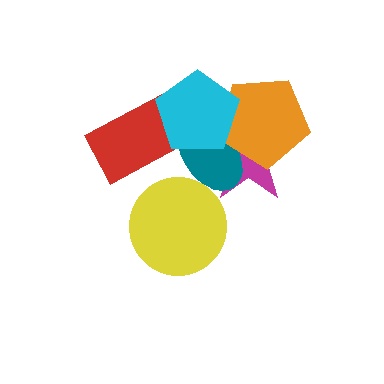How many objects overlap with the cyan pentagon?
4 objects overlap with the cyan pentagon.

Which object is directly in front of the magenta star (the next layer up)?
The teal ellipse is directly in front of the magenta star.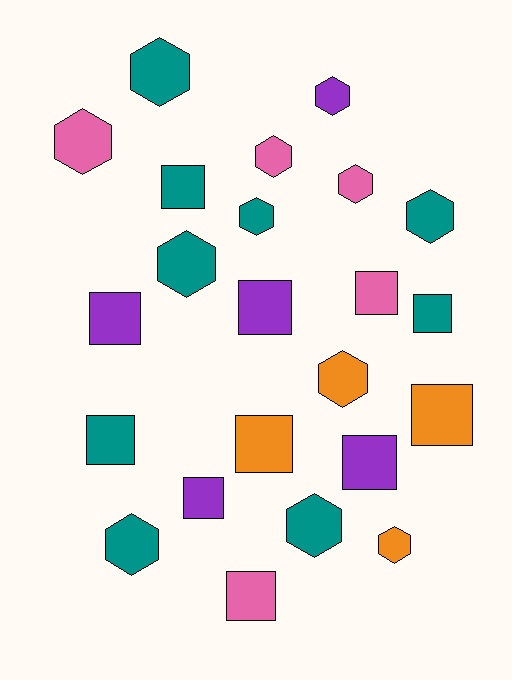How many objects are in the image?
There are 23 objects.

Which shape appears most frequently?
Hexagon, with 12 objects.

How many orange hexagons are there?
There are 2 orange hexagons.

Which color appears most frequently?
Teal, with 9 objects.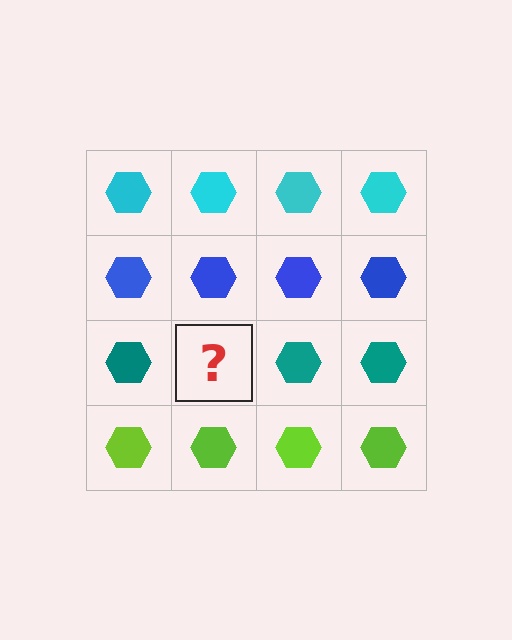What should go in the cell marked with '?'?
The missing cell should contain a teal hexagon.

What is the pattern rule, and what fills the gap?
The rule is that each row has a consistent color. The gap should be filled with a teal hexagon.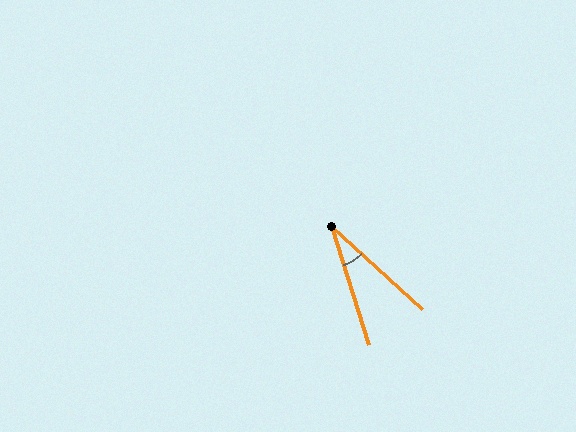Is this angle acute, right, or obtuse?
It is acute.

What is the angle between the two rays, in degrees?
Approximately 31 degrees.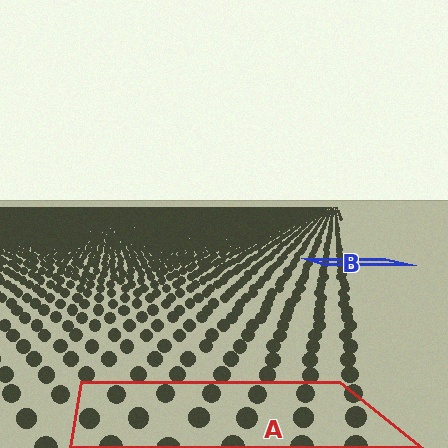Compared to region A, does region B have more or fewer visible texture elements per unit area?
Region B has more texture elements per unit area — they are packed more densely because it is farther away.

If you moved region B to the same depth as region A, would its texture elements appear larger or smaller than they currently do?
They would appear larger. At a closer depth, the same texture elements are projected at a bigger on-screen size.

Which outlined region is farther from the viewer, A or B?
Region B is farther from the viewer — the texture elements inside it appear smaller and more densely packed.